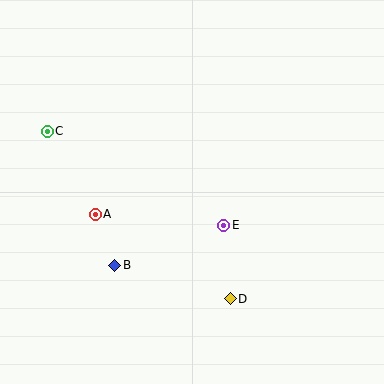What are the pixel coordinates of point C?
Point C is at (47, 131).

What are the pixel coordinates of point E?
Point E is at (224, 225).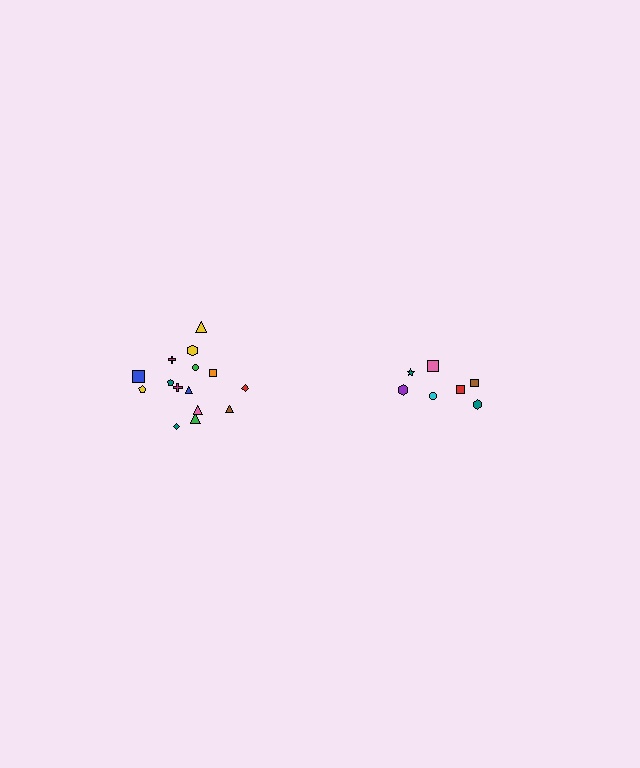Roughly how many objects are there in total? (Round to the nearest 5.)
Roughly 20 objects in total.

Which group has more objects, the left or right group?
The left group.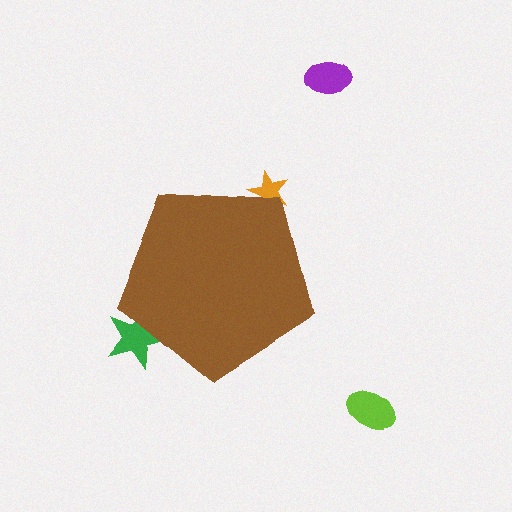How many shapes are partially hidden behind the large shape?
2 shapes are partially hidden.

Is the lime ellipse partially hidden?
No, the lime ellipse is fully visible.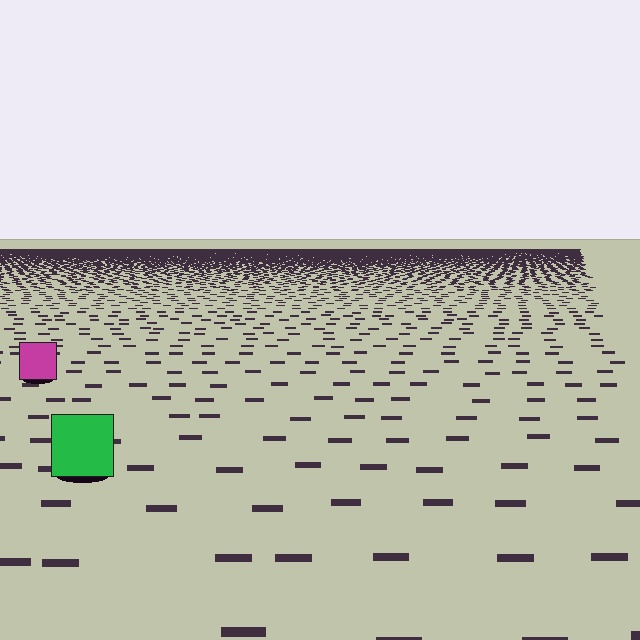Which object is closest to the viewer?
The green square is closest. The texture marks near it are larger and more spread out.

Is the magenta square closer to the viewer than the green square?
No. The green square is closer — you can tell from the texture gradient: the ground texture is coarser near it.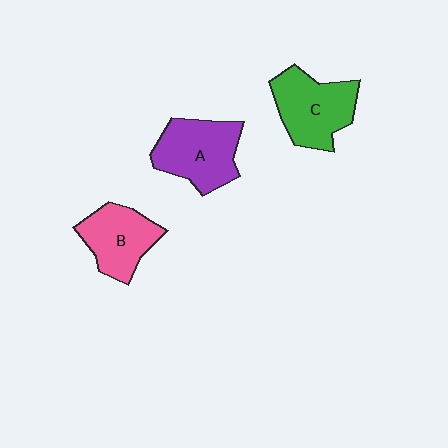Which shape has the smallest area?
Shape B (pink).